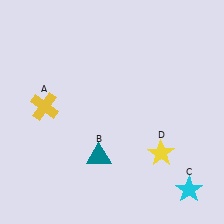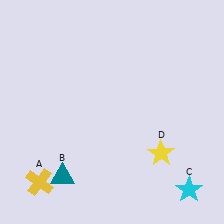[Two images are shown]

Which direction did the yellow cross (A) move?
The yellow cross (A) moved down.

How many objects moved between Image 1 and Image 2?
2 objects moved between the two images.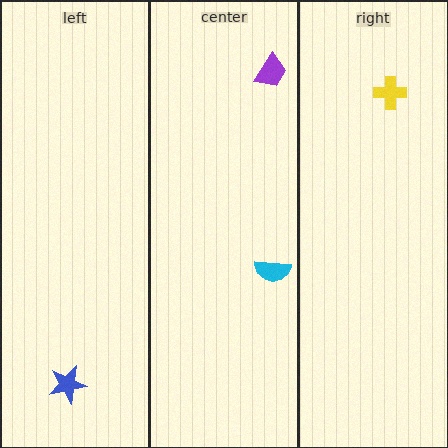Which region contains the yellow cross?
The right region.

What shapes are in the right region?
The yellow cross.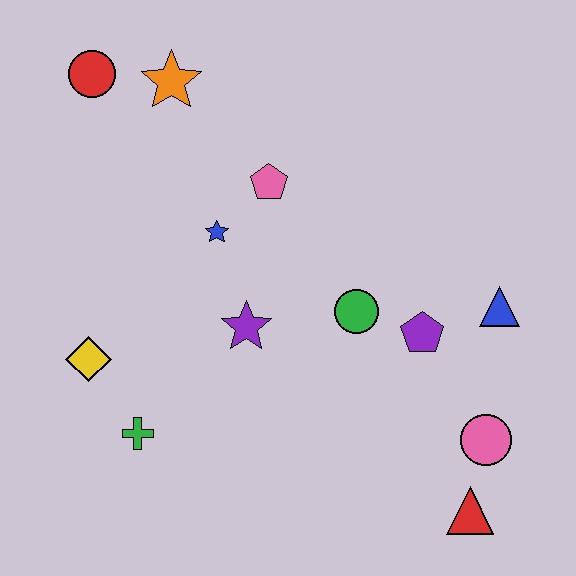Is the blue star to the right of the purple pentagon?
No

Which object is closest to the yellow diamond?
The green cross is closest to the yellow diamond.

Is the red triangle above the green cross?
No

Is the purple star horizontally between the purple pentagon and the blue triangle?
No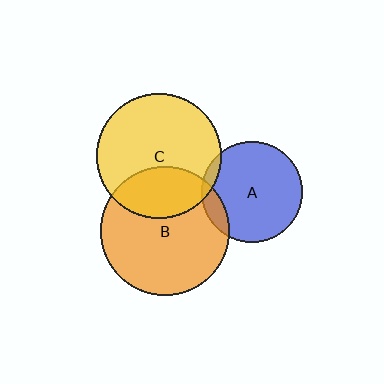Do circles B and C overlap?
Yes.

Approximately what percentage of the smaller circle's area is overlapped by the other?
Approximately 30%.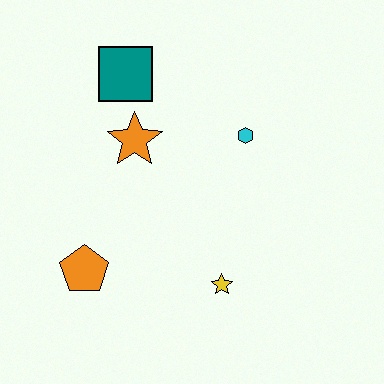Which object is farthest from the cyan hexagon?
The orange pentagon is farthest from the cyan hexagon.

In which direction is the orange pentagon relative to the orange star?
The orange pentagon is below the orange star.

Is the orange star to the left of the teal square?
No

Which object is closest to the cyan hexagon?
The orange star is closest to the cyan hexagon.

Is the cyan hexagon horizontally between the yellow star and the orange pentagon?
No